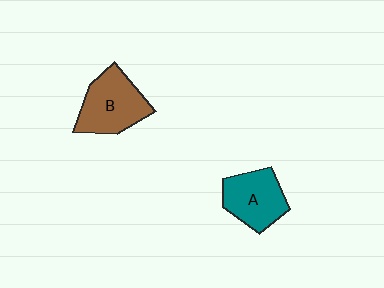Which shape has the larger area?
Shape B (brown).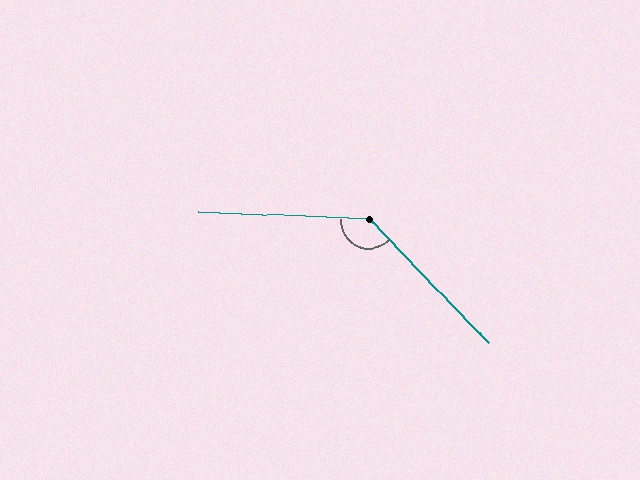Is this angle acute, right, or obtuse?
It is obtuse.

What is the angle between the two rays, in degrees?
Approximately 136 degrees.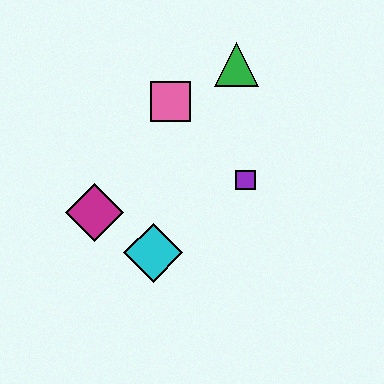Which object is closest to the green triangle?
The pink square is closest to the green triangle.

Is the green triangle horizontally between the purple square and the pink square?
Yes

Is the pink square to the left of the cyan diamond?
No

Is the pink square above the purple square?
Yes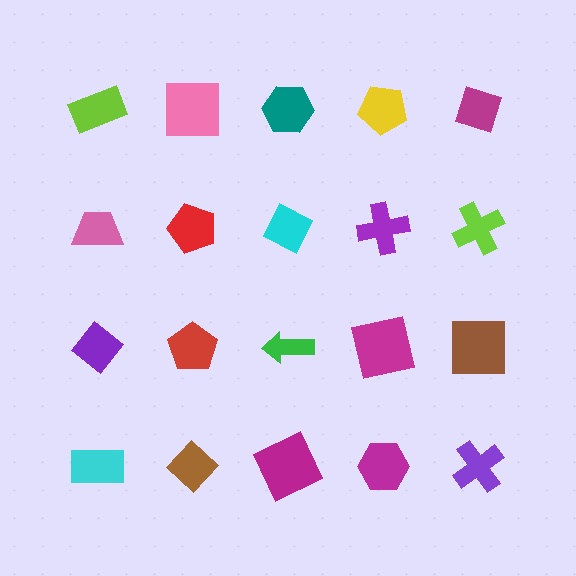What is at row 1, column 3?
A teal hexagon.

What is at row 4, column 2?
A brown diamond.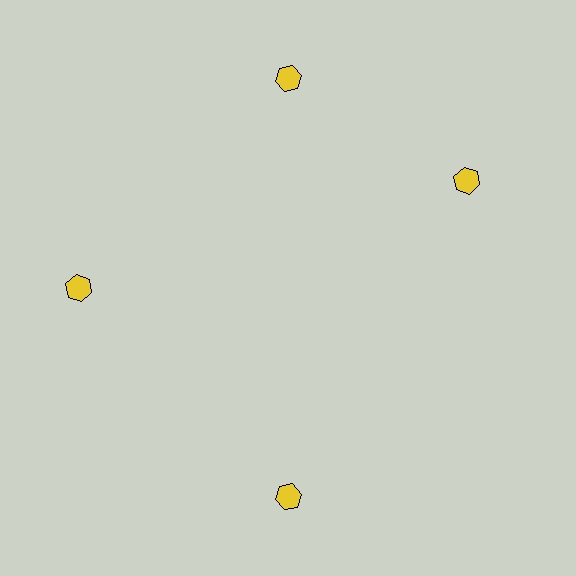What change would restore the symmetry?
The symmetry would be restored by rotating it back into even spacing with its neighbors so that all 4 hexagons sit at equal angles and equal distance from the center.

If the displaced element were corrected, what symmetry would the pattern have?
It would have 4-fold rotational symmetry — the pattern would map onto itself every 90 degrees.